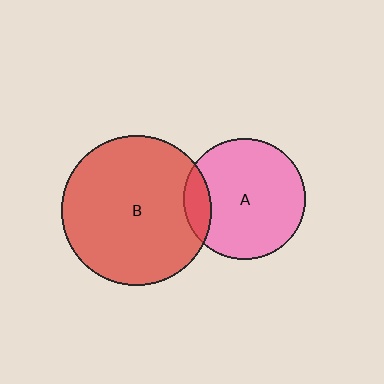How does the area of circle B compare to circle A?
Approximately 1.5 times.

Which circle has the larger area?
Circle B (red).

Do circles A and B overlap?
Yes.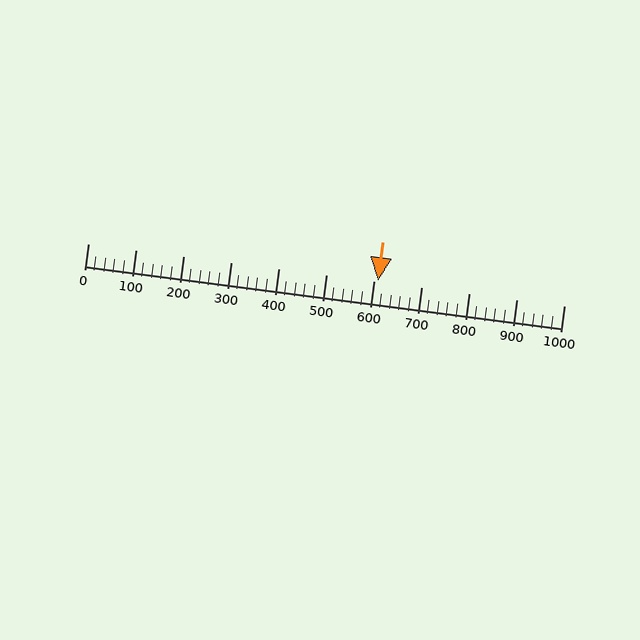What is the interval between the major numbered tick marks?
The major tick marks are spaced 100 units apart.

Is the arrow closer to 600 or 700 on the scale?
The arrow is closer to 600.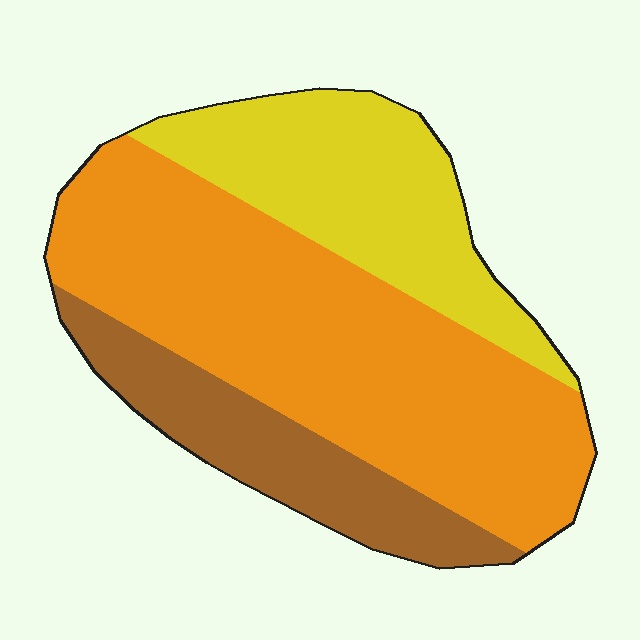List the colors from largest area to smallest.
From largest to smallest: orange, yellow, brown.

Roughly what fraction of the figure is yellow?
Yellow takes up about one quarter (1/4) of the figure.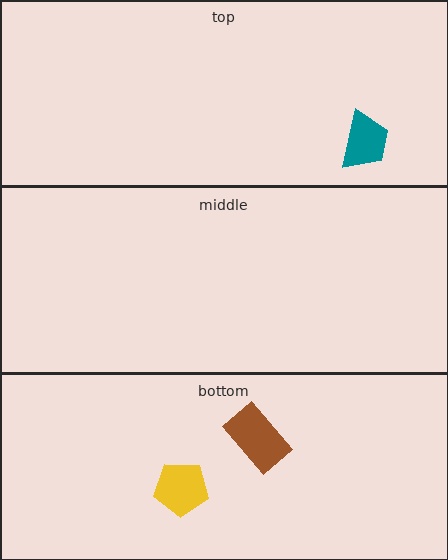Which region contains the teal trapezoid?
The top region.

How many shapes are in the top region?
1.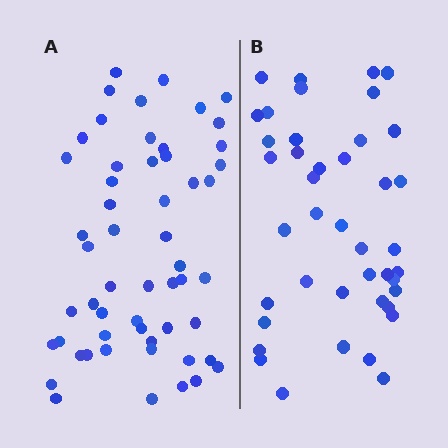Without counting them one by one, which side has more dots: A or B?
Region A (the left region) has more dots.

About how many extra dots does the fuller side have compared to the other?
Region A has approximately 15 more dots than region B.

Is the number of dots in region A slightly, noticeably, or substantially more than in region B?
Region A has noticeably more, but not dramatically so. The ratio is roughly 1.3 to 1.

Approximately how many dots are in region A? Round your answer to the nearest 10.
About 60 dots. (The exact count is 55, which rounds to 60.)